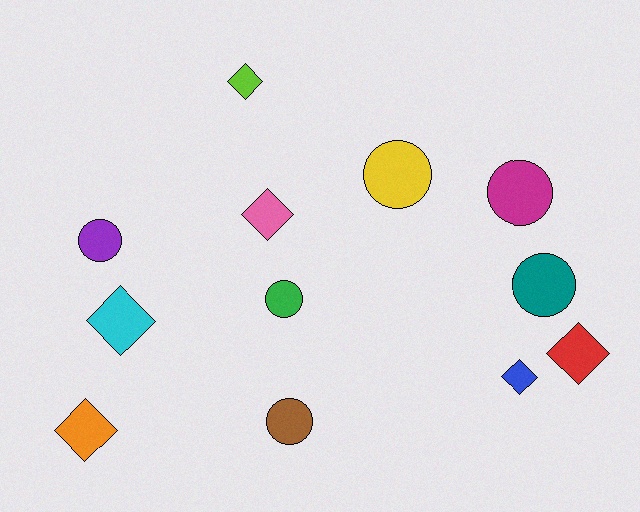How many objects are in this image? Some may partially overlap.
There are 12 objects.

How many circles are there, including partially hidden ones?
There are 6 circles.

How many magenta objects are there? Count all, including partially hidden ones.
There is 1 magenta object.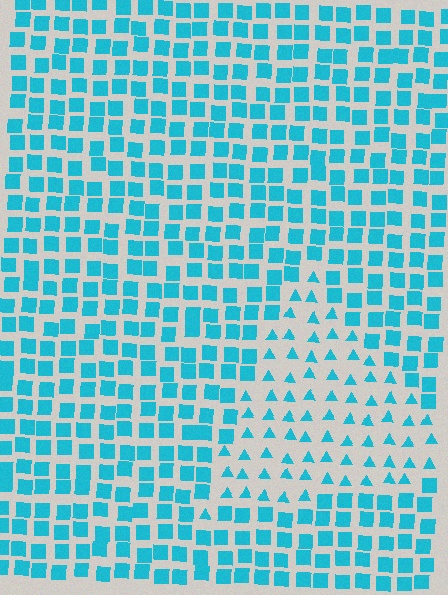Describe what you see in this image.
The image is filled with small cyan elements arranged in a uniform grid. A triangle-shaped region contains triangles, while the surrounding area contains squares. The boundary is defined purely by the change in element shape.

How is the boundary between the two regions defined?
The boundary is defined by a change in element shape: triangles inside vs. squares outside. All elements share the same color and spacing.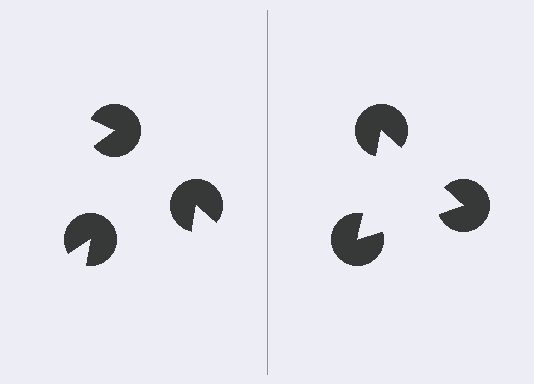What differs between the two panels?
The pac-man discs are positioned identically on both sides; only the wedge orientations differ. On the right they align to a triangle; on the left they are misaligned.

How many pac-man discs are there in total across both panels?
6 — 3 on each side.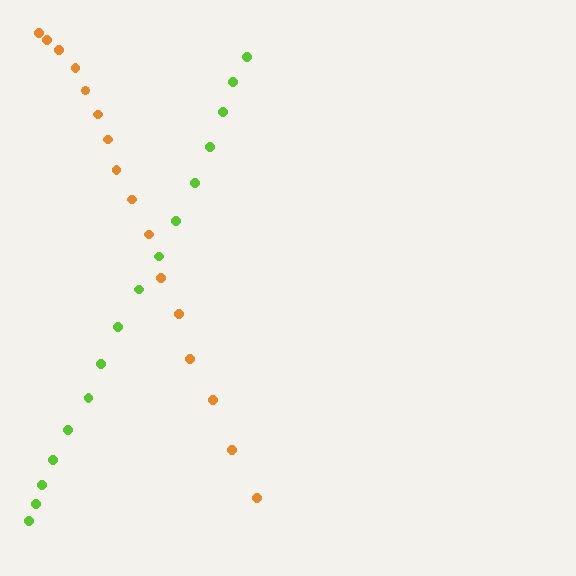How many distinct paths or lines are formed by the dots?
There are 2 distinct paths.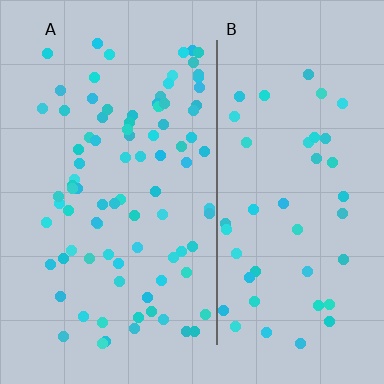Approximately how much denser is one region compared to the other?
Approximately 2.0× — region A over region B.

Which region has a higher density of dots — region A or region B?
A (the left).